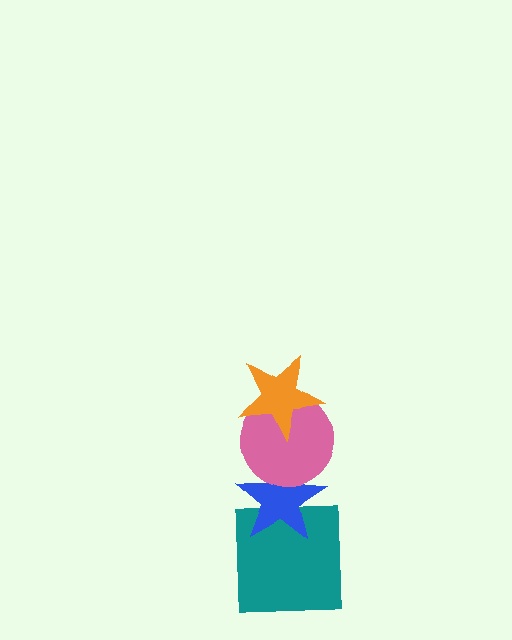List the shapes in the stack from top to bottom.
From top to bottom: the orange star, the pink circle, the blue star, the teal square.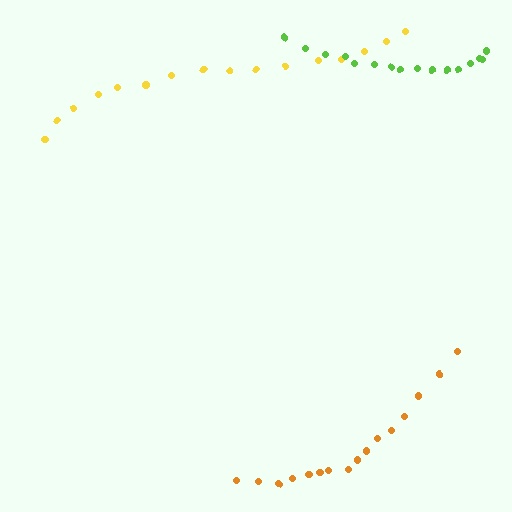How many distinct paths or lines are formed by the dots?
There are 3 distinct paths.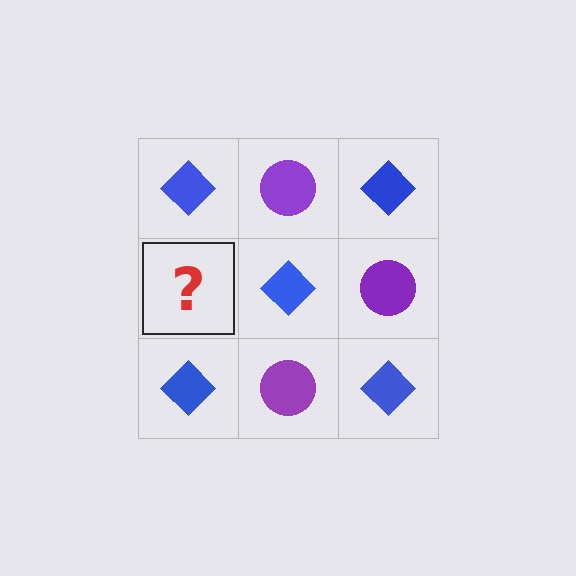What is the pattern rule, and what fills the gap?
The rule is that it alternates blue diamond and purple circle in a checkerboard pattern. The gap should be filled with a purple circle.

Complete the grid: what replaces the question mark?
The question mark should be replaced with a purple circle.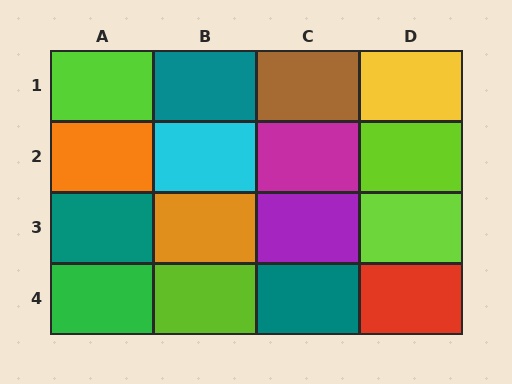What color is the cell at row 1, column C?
Brown.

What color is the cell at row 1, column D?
Yellow.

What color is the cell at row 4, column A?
Green.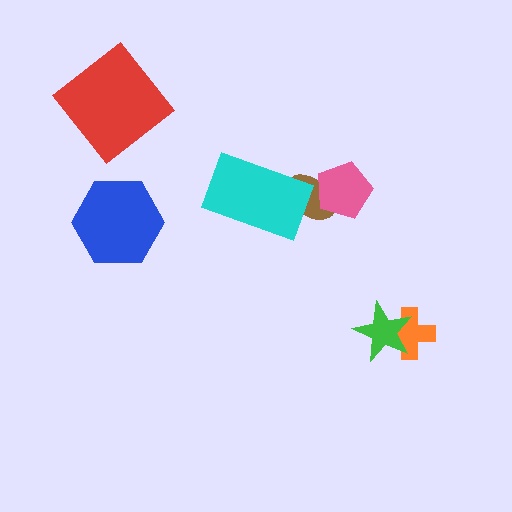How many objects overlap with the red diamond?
0 objects overlap with the red diamond.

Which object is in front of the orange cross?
The green star is in front of the orange cross.